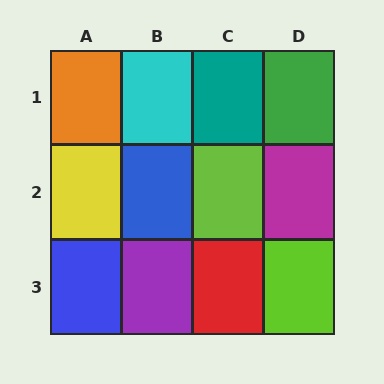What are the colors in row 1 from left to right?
Orange, cyan, teal, green.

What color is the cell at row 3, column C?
Red.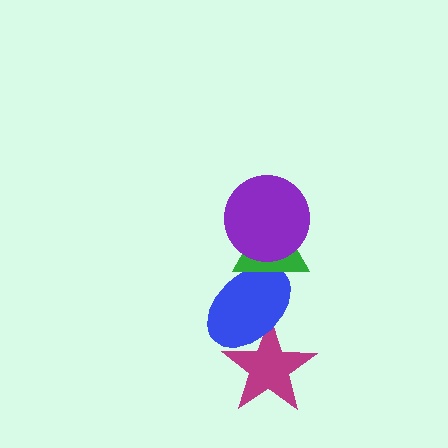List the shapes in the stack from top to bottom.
From top to bottom: the purple circle, the green triangle, the blue ellipse, the magenta star.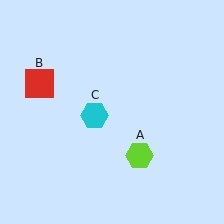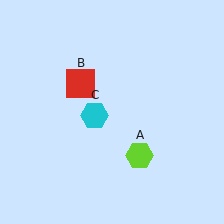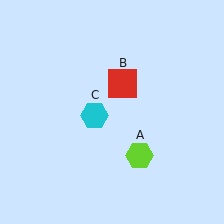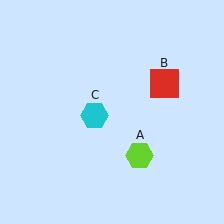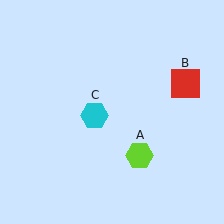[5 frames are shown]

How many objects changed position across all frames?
1 object changed position: red square (object B).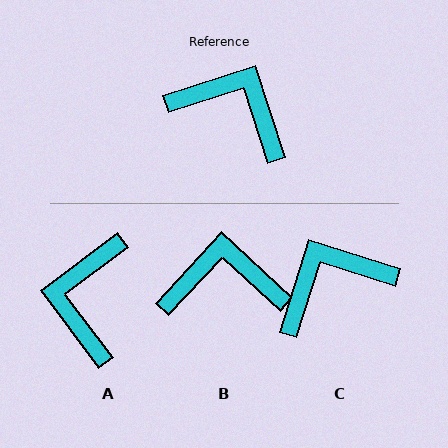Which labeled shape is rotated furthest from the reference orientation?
A, about 109 degrees away.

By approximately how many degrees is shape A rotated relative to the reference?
Approximately 109 degrees counter-clockwise.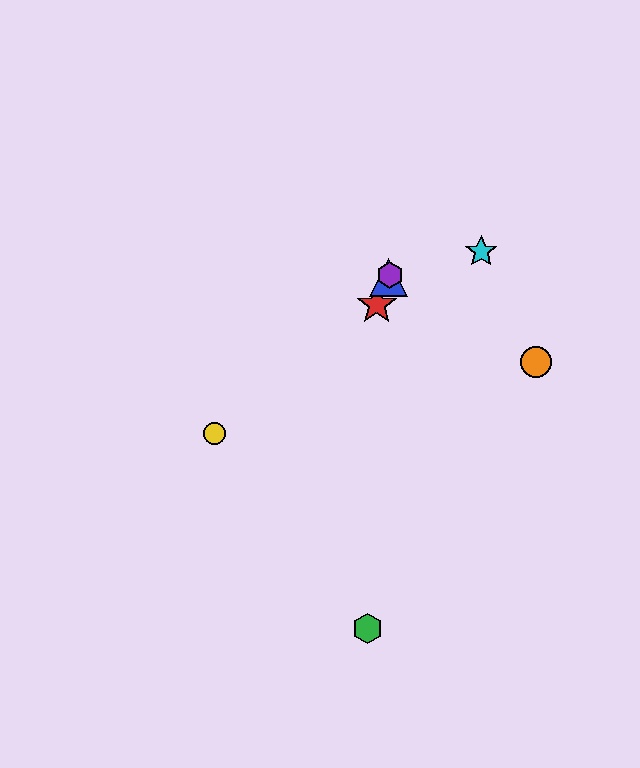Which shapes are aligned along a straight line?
The red star, the blue triangle, the purple hexagon are aligned along a straight line.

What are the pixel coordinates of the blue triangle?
The blue triangle is at (389, 277).